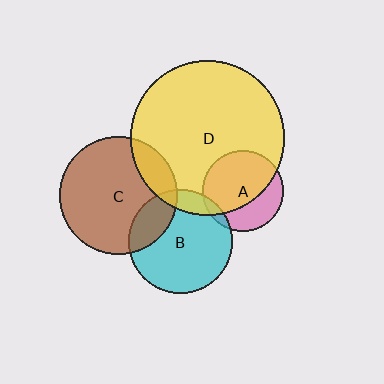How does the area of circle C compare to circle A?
Approximately 2.1 times.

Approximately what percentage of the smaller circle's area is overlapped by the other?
Approximately 10%.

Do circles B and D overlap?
Yes.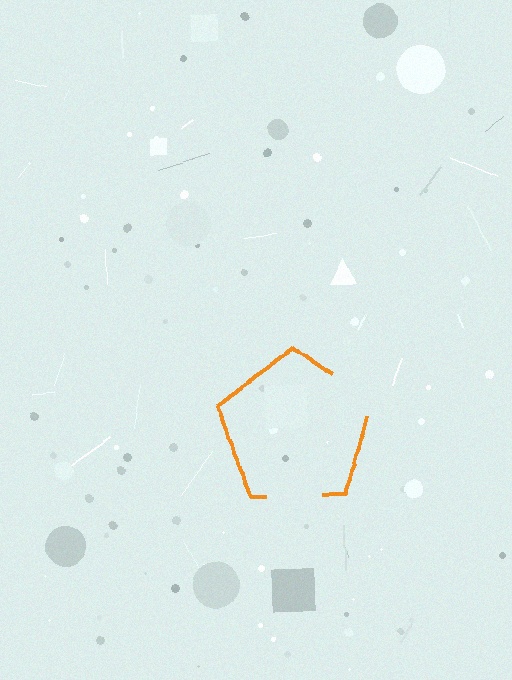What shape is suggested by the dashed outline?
The dashed outline suggests a pentagon.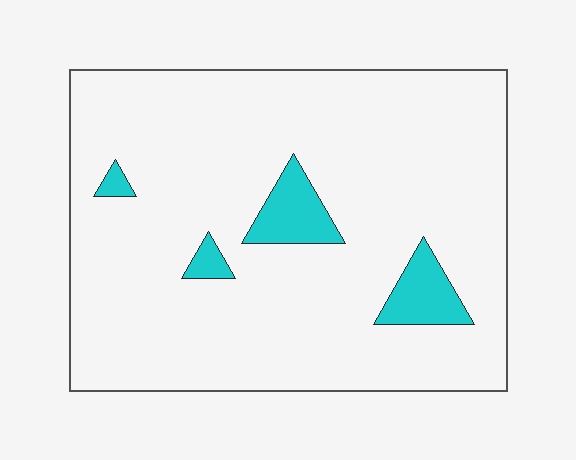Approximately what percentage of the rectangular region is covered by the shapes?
Approximately 10%.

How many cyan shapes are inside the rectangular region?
4.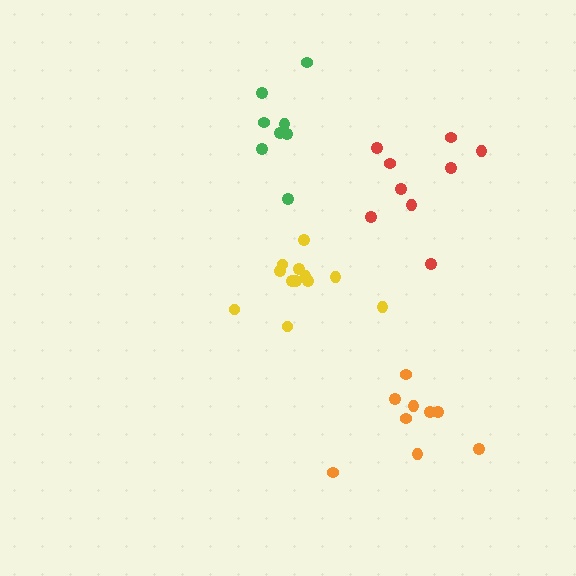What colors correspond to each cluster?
The clusters are colored: green, yellow, red, orange.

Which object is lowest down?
The orange cluster is bottommost.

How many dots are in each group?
Group 1: 8 dots, Group 2: 12 dots, Group 3: 9 dots, Group 4: 9 dots (38 total).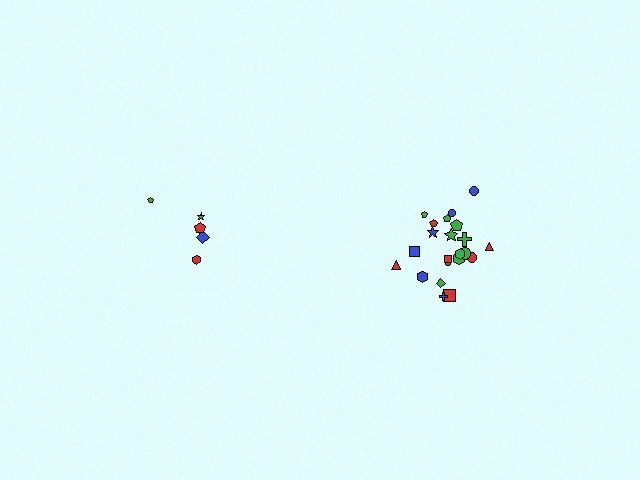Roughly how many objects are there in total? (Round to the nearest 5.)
Roughly 25 objects in total.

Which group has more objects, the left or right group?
The right group.